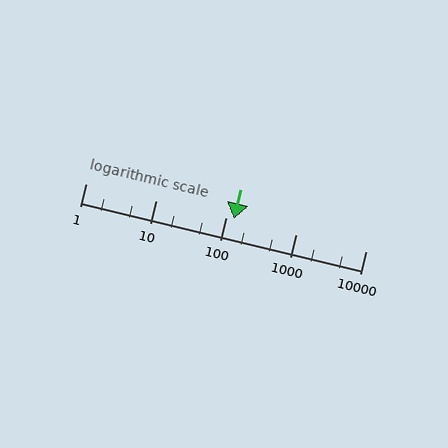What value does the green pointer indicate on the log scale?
The pointer indicates approximately 130.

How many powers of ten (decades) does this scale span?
The scale spans 4 decades, from 1 to 10000.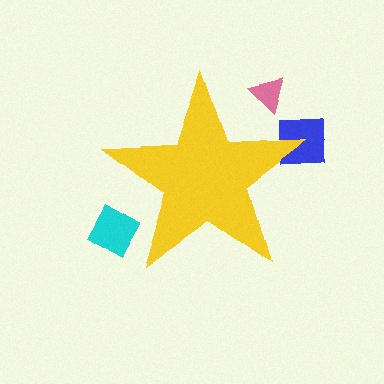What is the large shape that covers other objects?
A yellow star.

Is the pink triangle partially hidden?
Yes, the pink triangle is partially hidden behind the yellow star.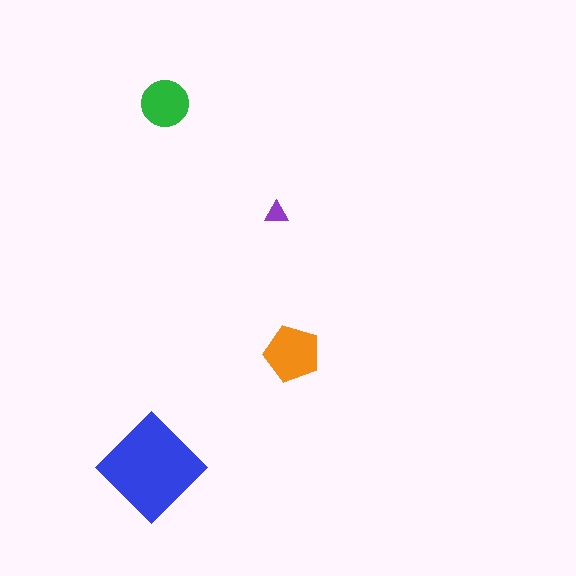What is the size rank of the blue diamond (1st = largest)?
1st.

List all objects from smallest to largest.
The purple triangle, the green circle, the orange pentagon, the blue diamond.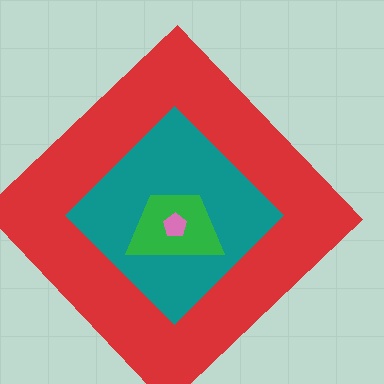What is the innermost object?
The pink pentagon.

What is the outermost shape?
The red diamond.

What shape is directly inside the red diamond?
The teal diamond.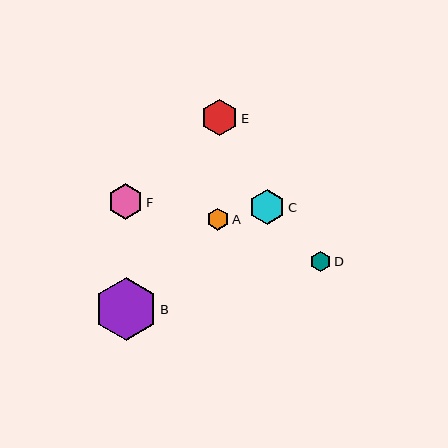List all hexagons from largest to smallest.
From largest to smallest: B, E, C, F, A, D.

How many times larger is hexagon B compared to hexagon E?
Hexagon B is approximately 1.7 times the size of hexagon E.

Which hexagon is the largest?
Hexagon B is the largest with a size of approximately 63 pixels.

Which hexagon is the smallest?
Hexagon D is the smallest with a size of approximately 21 pixels.